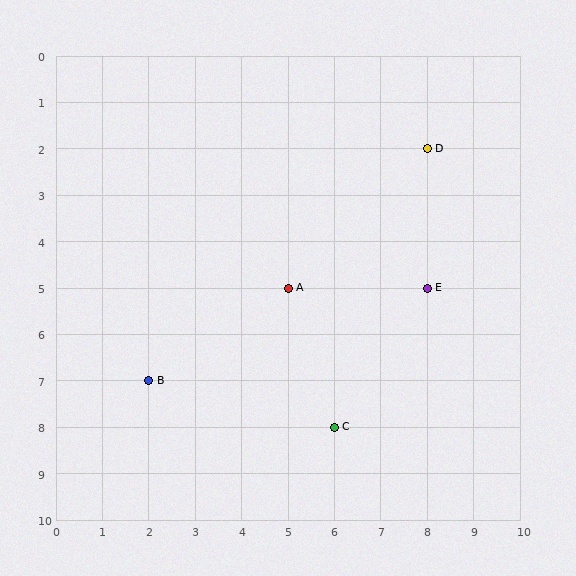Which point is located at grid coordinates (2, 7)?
Point B is at (2, 7).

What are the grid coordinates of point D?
Point D is at grid coordinates (8, 2).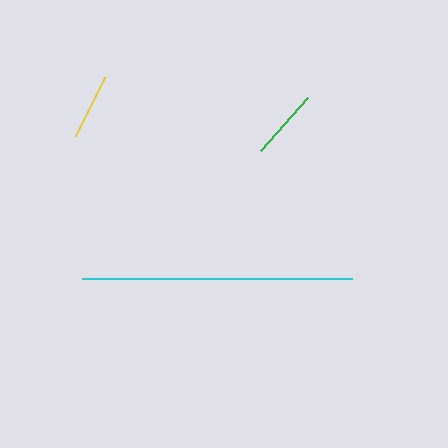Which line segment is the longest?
The cyan line is the longest at approximately 270 pixels.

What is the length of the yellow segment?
The yellow segment is approximately 67 pixels long.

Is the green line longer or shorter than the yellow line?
The green line is longer than the yellow line.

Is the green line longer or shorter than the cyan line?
The cyan line is longer than the green line.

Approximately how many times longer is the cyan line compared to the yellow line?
The cyan line is approximately 4.0 times the length of the yellow line.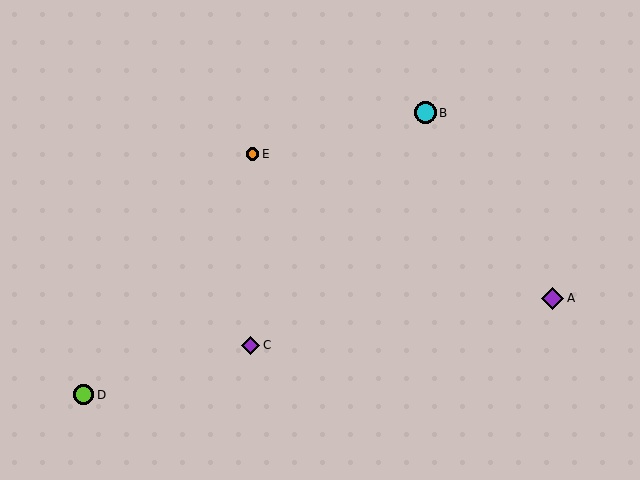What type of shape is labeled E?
Shape E is an orange circle.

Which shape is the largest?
The cyan circle (labeled B) is the largest.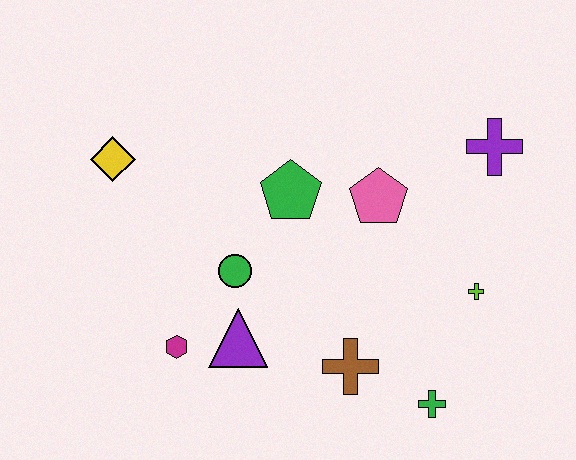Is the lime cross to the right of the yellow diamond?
Yes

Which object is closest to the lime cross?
The green cross is closest to the lime cross.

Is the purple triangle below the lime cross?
Yes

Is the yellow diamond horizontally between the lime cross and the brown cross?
No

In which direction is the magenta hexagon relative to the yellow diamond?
The magenta hexagon is below the yellow diamond.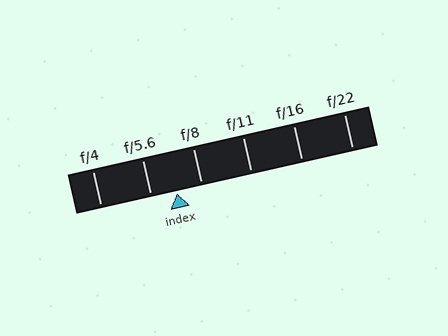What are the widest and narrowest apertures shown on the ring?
The widest aperture shown is f/4 and the narrowest is f/22.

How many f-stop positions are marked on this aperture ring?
There are 6 f-stop positions marked.